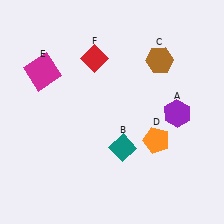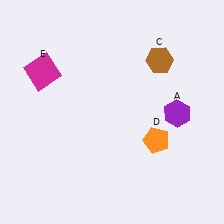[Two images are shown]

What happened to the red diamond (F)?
The red diamond (F) was removed in Image 2. It was in the top-left area of Image 1.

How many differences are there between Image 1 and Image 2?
There are 2 differences between the two images.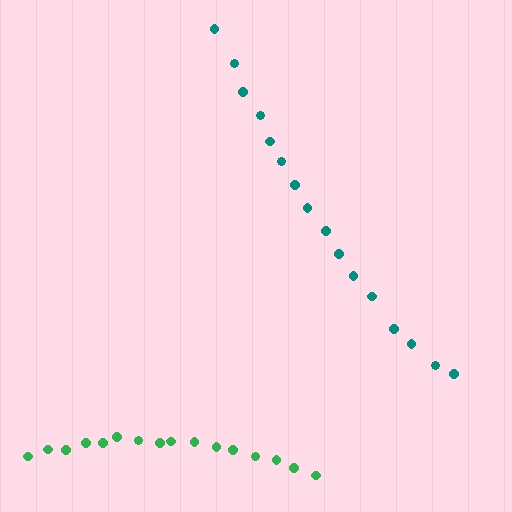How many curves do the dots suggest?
There are 2 distinct paths.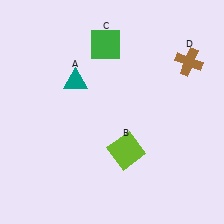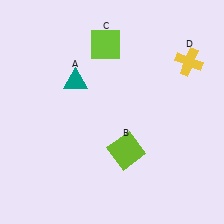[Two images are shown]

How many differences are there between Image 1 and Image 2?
There are 2 differences between the two images.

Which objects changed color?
C changed from green to lime. D changed from brown to yellow.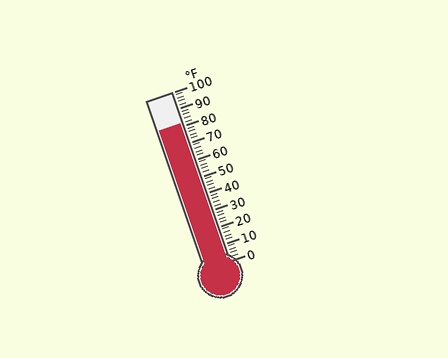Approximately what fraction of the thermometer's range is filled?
The thermometer is filled to approximately 80% of its range.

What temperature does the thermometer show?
The thermometer shows approximately 82°F.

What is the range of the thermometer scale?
The thermometer scale ranges from 0°F to 100°F.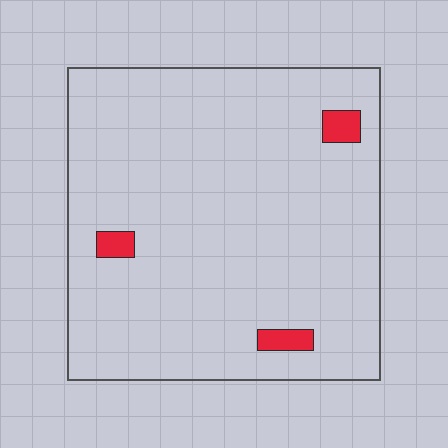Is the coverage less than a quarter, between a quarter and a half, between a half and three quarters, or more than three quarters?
Less than a quarter.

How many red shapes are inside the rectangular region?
3.